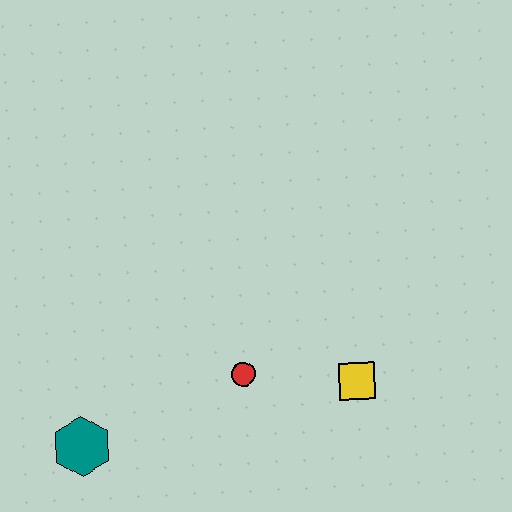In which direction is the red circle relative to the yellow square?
The red circle is to the left of the yellow square.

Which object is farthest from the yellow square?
The teal hexagon is farthest from the yellow square.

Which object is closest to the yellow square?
The red circle is closest to the yellow square.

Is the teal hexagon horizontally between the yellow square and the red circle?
No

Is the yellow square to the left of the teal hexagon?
No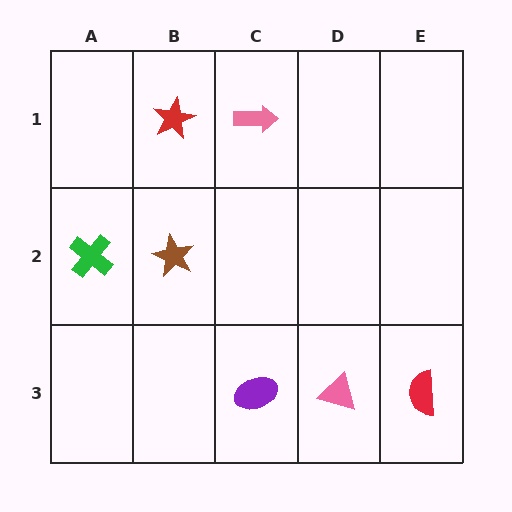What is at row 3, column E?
A red semicircle.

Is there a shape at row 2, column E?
No, that cell is empty.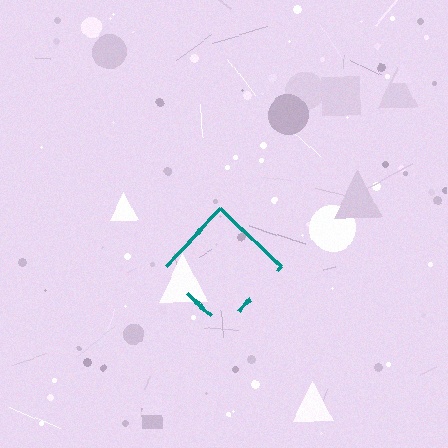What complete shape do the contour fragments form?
The contour fragments form a diamond.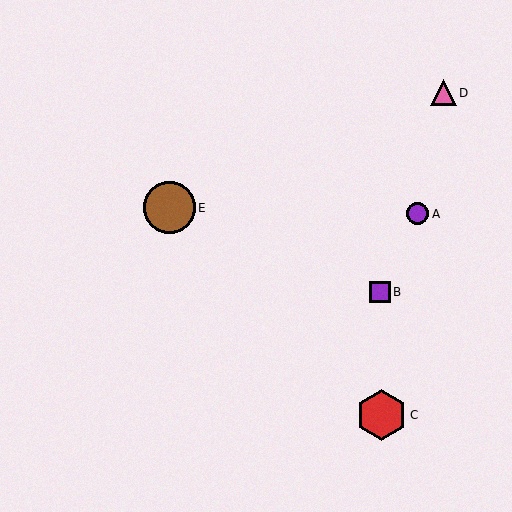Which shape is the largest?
The brown circle (labeled E) is the largest.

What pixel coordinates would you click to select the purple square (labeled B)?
Click at (380, 292) to select the purple square B.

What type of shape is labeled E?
Shape E is a brown circle.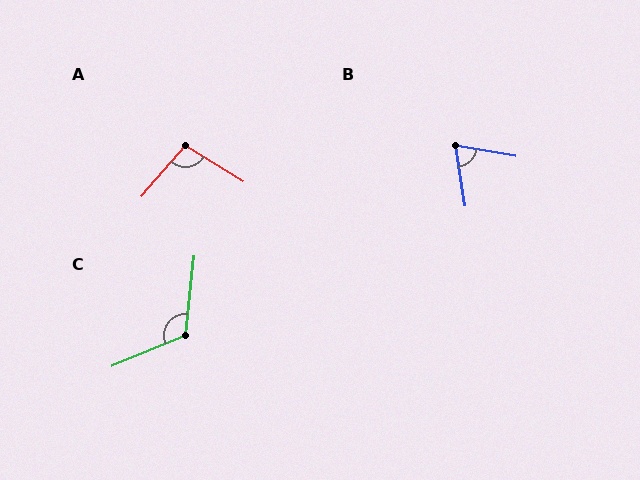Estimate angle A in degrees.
Approximately 99 degrees.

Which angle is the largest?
C, at approximately 119 degrees.